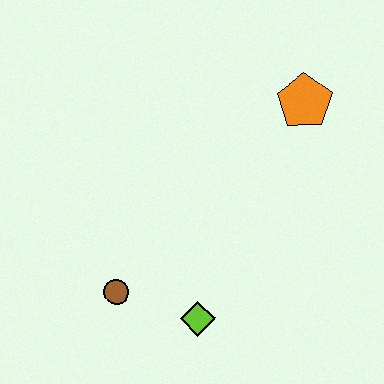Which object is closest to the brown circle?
The lime diamond is closest to the brown circle.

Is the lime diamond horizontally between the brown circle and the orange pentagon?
Yes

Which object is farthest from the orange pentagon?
The brown circle is farthest from the orange pentagon.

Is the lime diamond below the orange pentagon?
Yes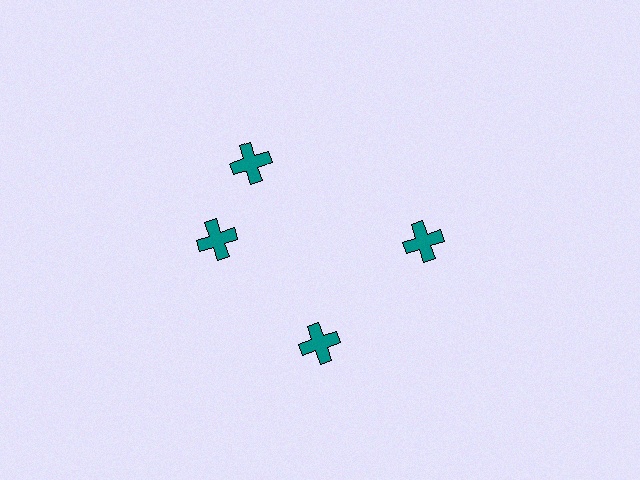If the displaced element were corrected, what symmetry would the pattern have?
It would have 4-fold rotational symmetry — the pattern would map onto itself every 90 degrees.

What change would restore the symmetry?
The symmetry would be restored by rotating it back into even spacing with its neighbors so that all 4 crosses sit at equal angles and equal distance from the center.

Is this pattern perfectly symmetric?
No. The 4 teal crosses are arranged in a ring, but one element near the 12 o'clock position is rotated out of alignment along the ring, breaking the 4-fold rotational symmetry.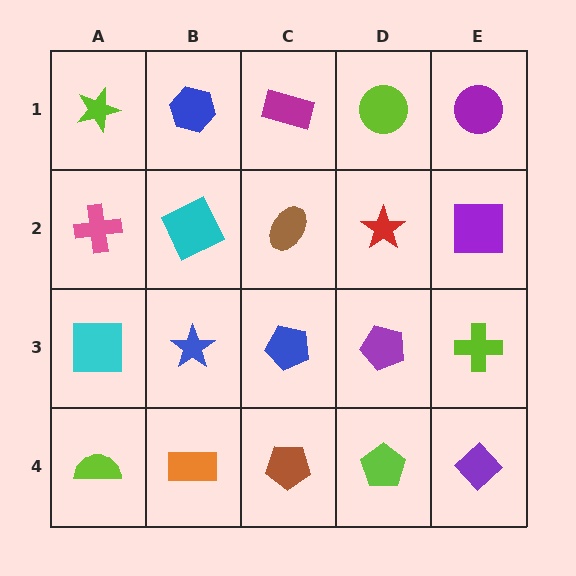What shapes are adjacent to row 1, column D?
A red star (row 2, column D), a magenta rectangle (row 1, column C), a purple circle (row 1, column E).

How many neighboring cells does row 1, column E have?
2.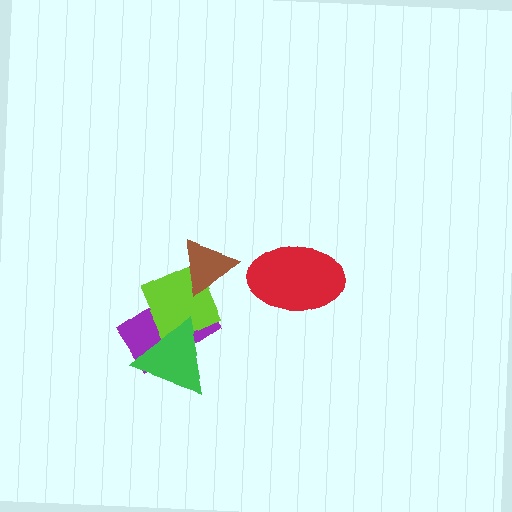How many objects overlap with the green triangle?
2 objects overlap with the green triangle.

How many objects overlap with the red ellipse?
0 objects overlap with the red ellipse.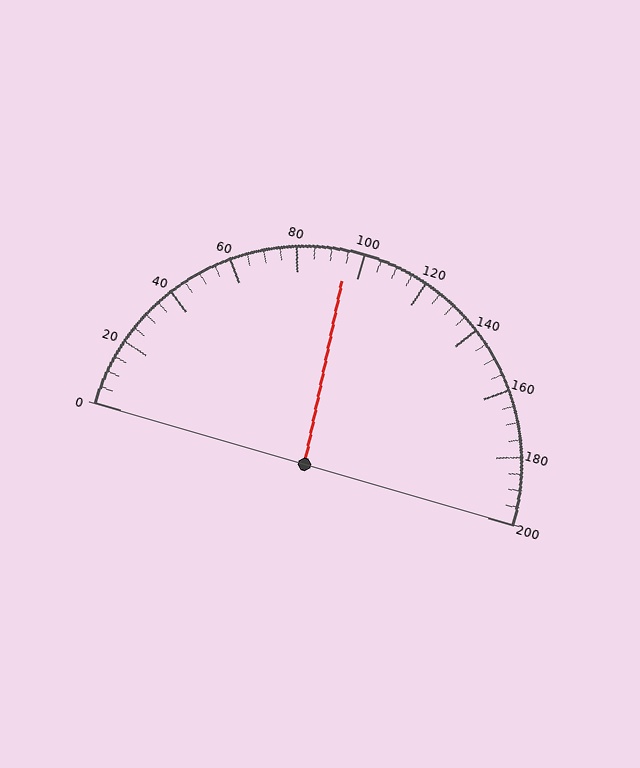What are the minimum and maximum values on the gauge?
The gauge ranges from 0 to 200.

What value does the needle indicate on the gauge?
The needle indicates approximately 95.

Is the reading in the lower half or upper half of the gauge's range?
The reading is in the lower half of the range (0 to 200).